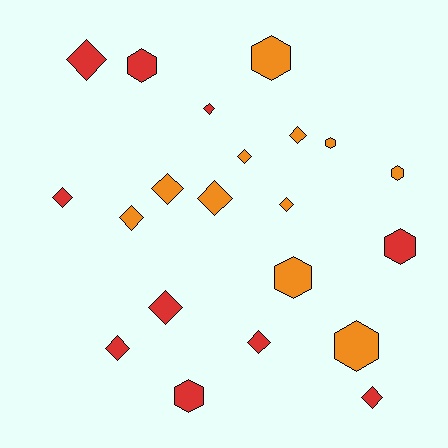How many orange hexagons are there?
There are 5 orange hexagons.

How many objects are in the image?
There are 21 objects.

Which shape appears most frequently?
Diamond, with 13 objects.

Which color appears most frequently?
Orange, with 11 objects.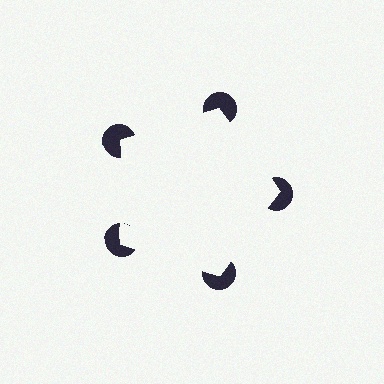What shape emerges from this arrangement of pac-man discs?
An illusory pentagon — its edges are inferred from the aligned wedge cuts in the pac-man discs, not physically drawn.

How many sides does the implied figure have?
5 sides.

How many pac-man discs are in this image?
There are 5 — one at each vertex of the illusory pentagon.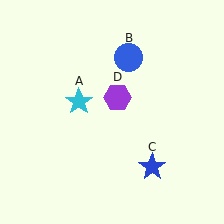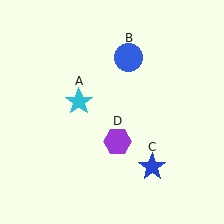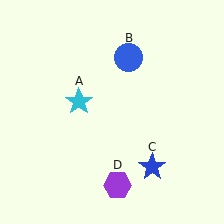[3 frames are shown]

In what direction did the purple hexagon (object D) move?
The purple hexagon (object D) moved down.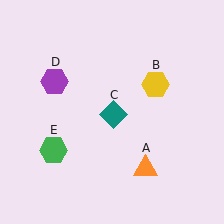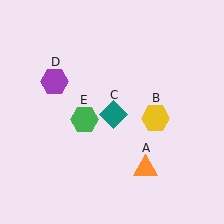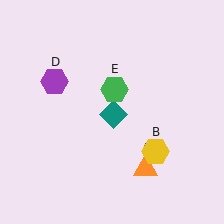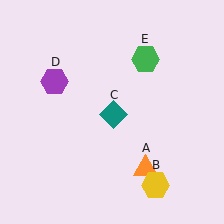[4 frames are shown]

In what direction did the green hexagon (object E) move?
The green hexagon (object E) moved up and to the right.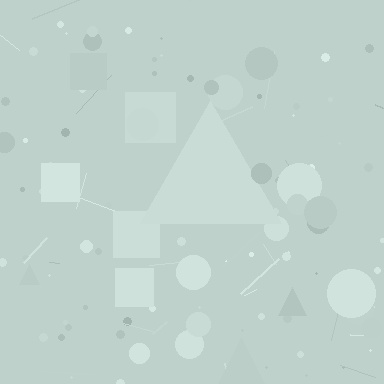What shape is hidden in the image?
A triangle is hidden in the image.